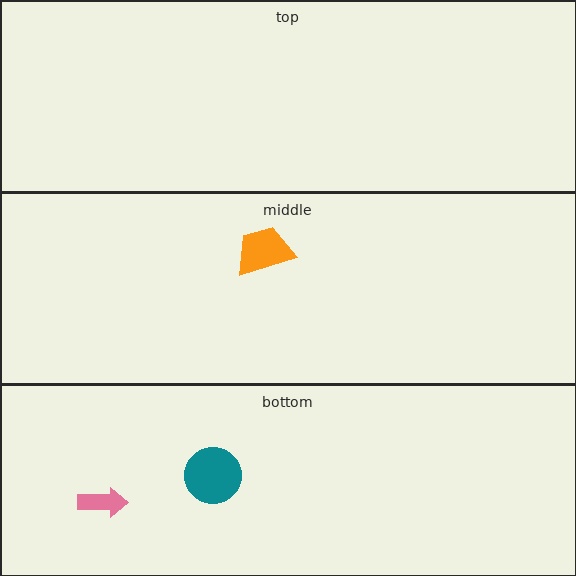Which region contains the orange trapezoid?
The middle region.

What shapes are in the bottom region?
The pink arrow, the teal circle.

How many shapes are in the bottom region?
2.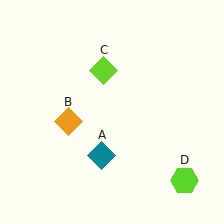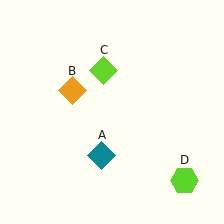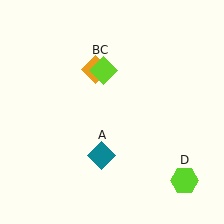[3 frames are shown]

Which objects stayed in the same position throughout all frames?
Teal diamond (object A) and lime diamond (object C) and lime hexagon (object D) remained stationary.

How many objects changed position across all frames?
1 object changed position: orange diamond (object B).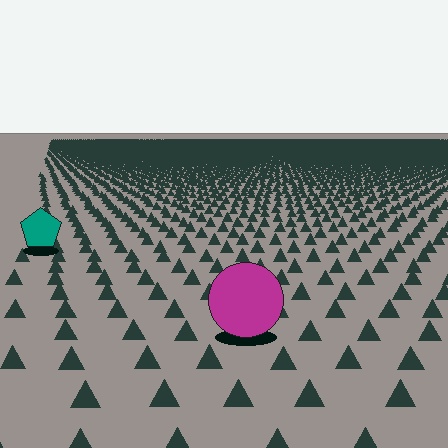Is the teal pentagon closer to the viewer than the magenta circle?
No. The magenta circle is closer — you can tell from the texture gradient: the ground texture is coarser near it.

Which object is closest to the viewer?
The magenta circle is closest. The texture marks near it are larger and more spread out.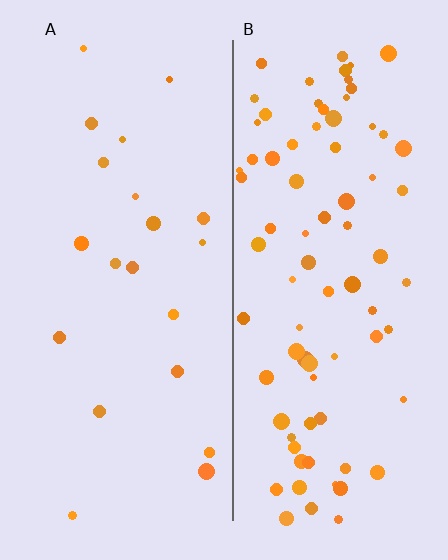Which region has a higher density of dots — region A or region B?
B (the right).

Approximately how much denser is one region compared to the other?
Approximately 4.0× — region B over region A.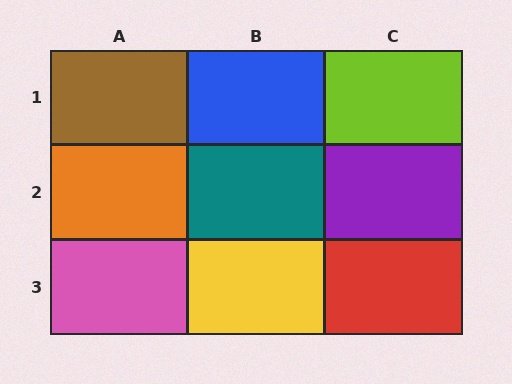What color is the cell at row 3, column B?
Yellow.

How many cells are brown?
1 cell is brown.